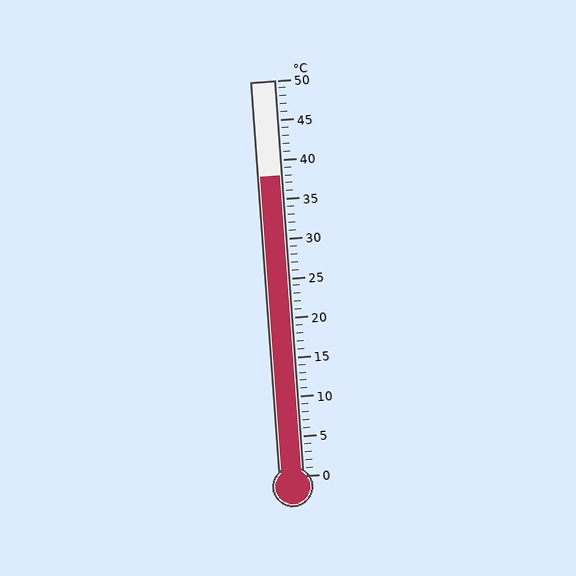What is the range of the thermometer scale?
The thermometer scale ranges from 0°C to 50°C.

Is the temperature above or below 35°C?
The temperature is above 35°C.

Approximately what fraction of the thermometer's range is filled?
The thermometer is filled to approximately 75% of its range.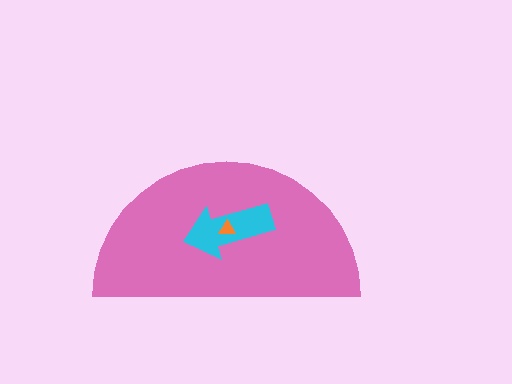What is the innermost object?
The orange triangle.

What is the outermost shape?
The pink semicircle.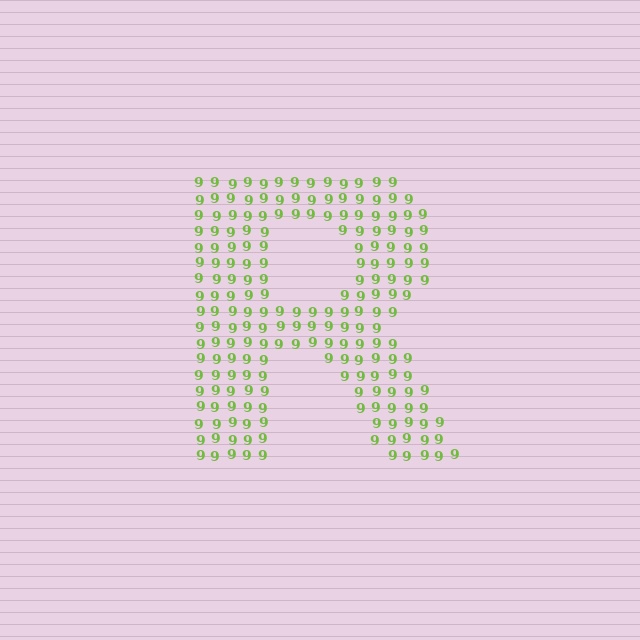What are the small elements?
The small elements are digit 9's.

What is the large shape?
The large shape is the letter R.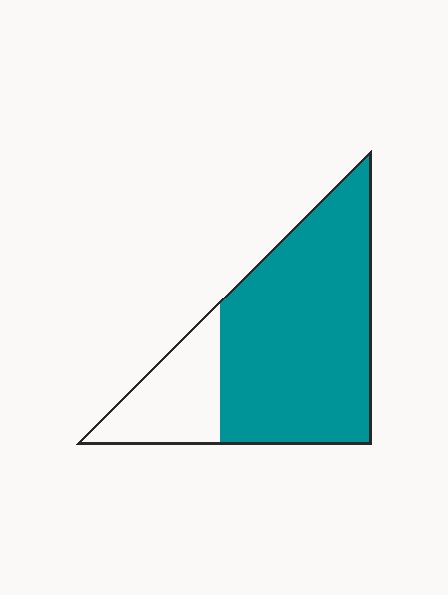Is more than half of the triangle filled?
Yes.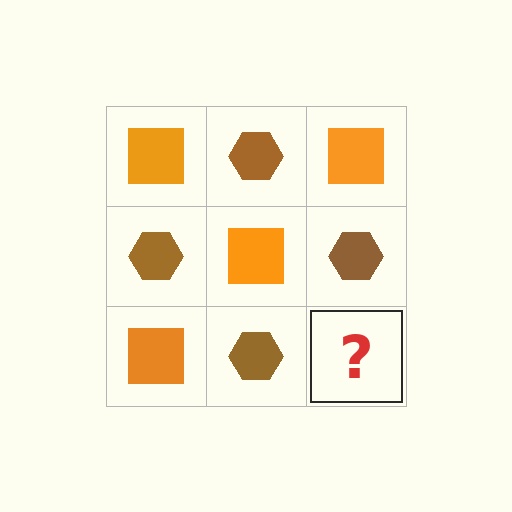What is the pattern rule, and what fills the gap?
The rule is that it alternates orange square and brown hexagon in a checkerboard pattern. The gap should be filled with an orange square.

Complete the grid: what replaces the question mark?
The question mark should be replaced with an orange square.